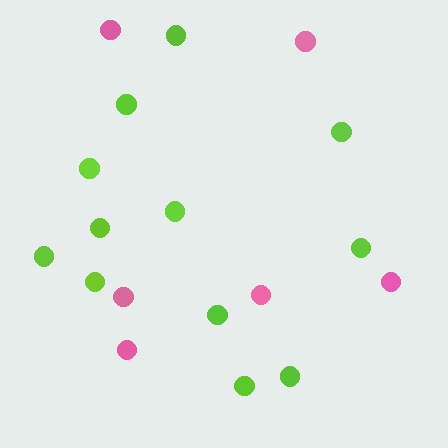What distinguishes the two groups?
There are 2 groups: one group of pink circles (6) and one group of lime circles (12).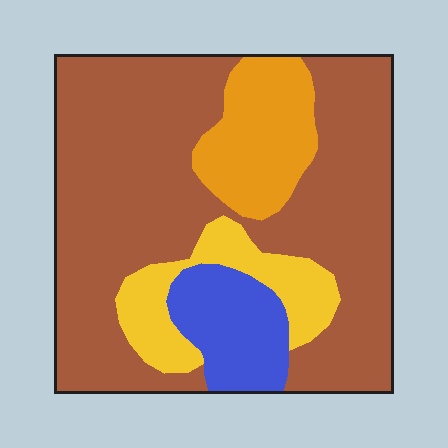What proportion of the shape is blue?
Blue covers about 10% of the shape.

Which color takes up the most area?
Brown, at roughly 65%.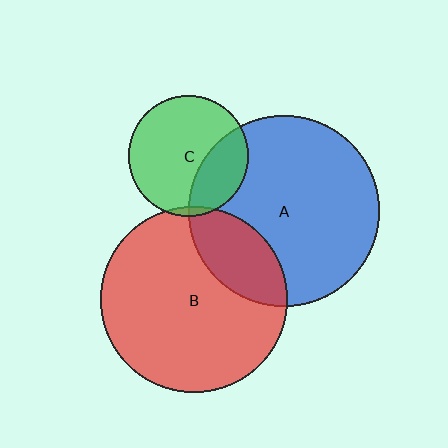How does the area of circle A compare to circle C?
Approximately 2.5 times.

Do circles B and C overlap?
Yes.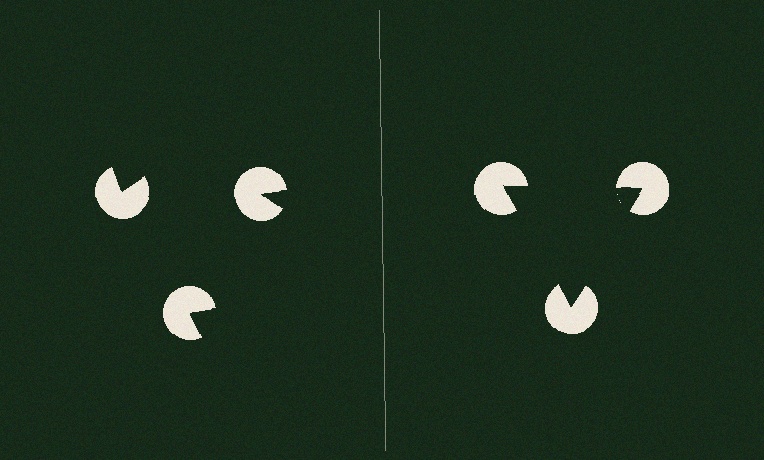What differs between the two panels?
The pac-man discs are positioned identically on both sides; only the wedge orientations differ. On the right they align to a triangle; on the left they are misaligned.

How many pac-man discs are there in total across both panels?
6 — 3 on each side.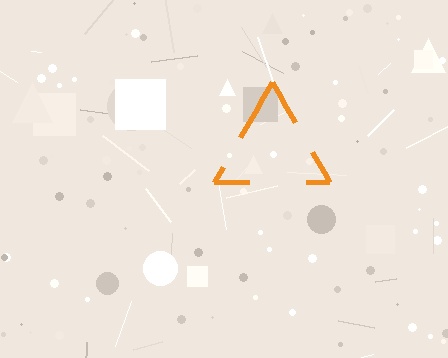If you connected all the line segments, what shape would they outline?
They would outline a triangle.